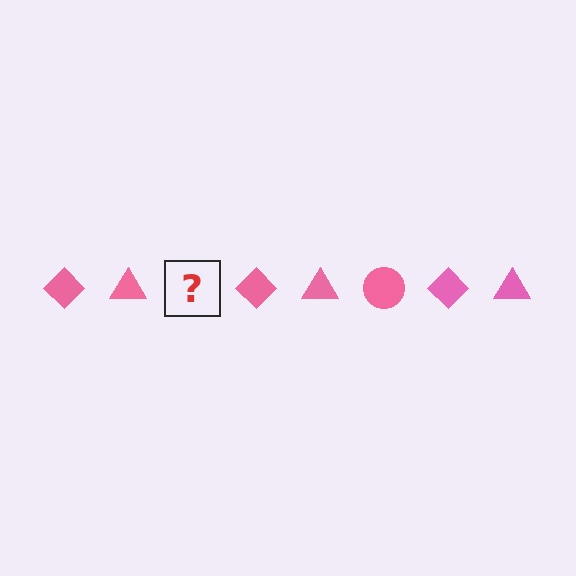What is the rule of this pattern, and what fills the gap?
The rule is that the pattern cycles through diamond, triangle, circle shapes in pink. The gap should be filled with a pink circle.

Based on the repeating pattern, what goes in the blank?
The blank should be a pink circle.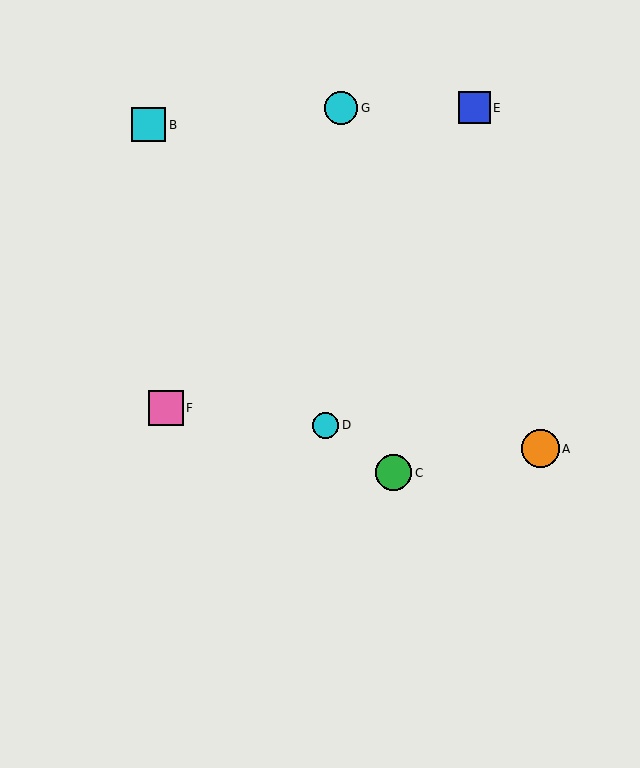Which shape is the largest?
The orange circle (labeled A) is the largest.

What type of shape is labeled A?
Shape A is an orange circle.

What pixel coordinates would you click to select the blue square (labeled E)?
Click at (474, 108) to select the blue square E.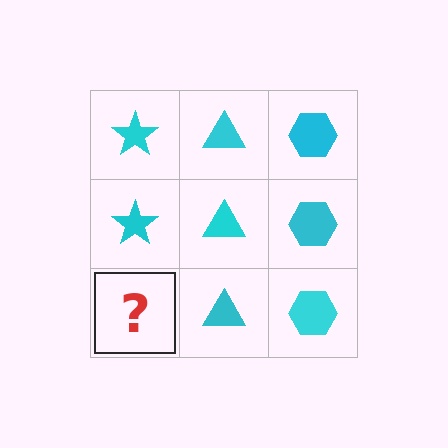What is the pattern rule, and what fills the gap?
The rule is that each column has a consistent shape. The gap should be filled with a cyan star.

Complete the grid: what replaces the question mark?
The question mark should be replaced with a cyan star.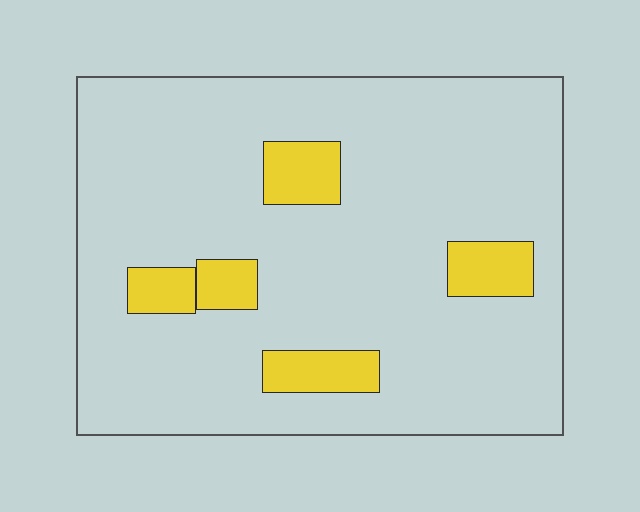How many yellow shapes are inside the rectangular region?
5.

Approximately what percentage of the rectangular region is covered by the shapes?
Approximately 10%.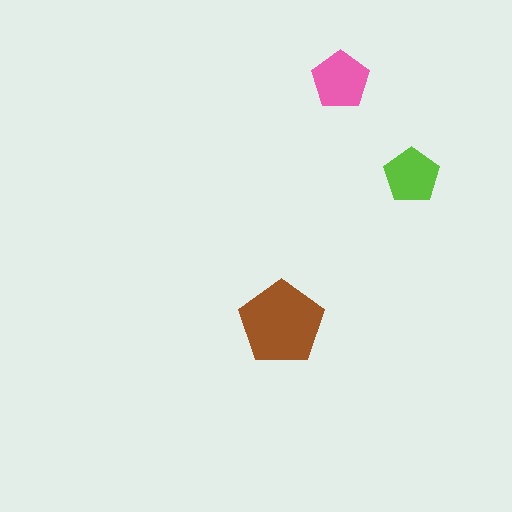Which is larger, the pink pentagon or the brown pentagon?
The brown one.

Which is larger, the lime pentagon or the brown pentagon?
The brown one.